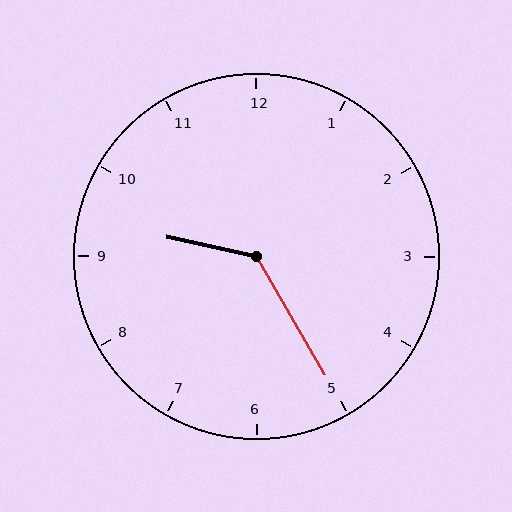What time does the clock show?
9:25.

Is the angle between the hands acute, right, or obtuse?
It is obtuse.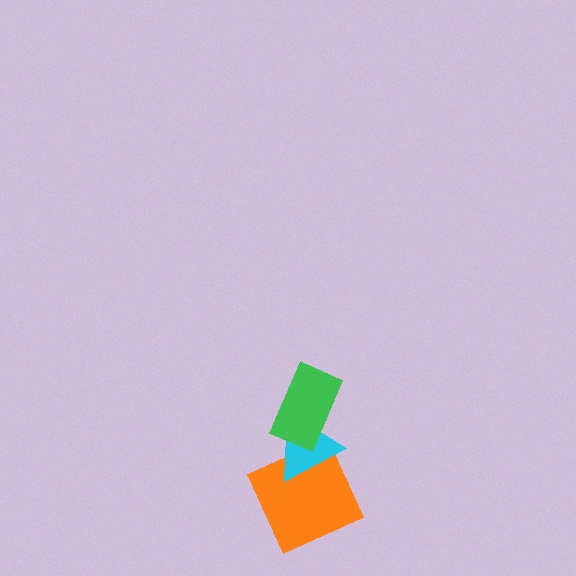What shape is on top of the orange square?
The cyan triangle is on top of the orange square.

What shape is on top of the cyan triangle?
The green rectangle is on top of the cyan triangle.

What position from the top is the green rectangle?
The green rectangle is 1st from the top.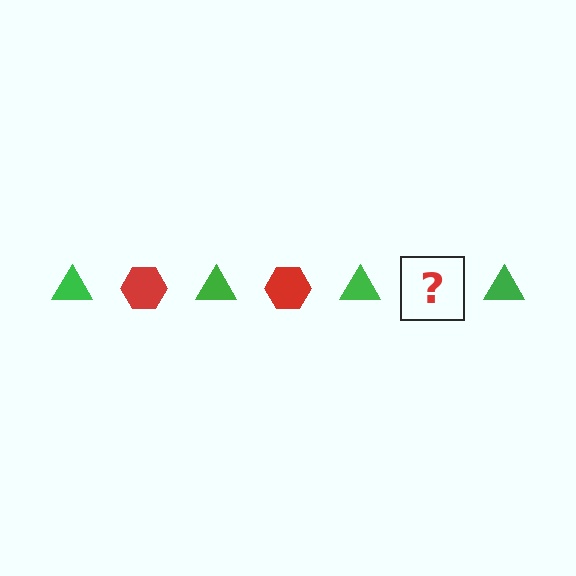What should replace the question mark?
The question mark should be replaced with a red hexagon.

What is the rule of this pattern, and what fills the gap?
The rule is that the pattern alternates between green triangle and red hexagon. The gap should be filled with a red hexagon.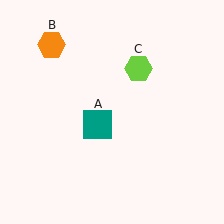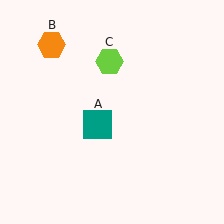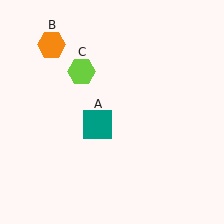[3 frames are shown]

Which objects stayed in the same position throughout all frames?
Teal square (object A) and orange hexagon (object B) remained stationary.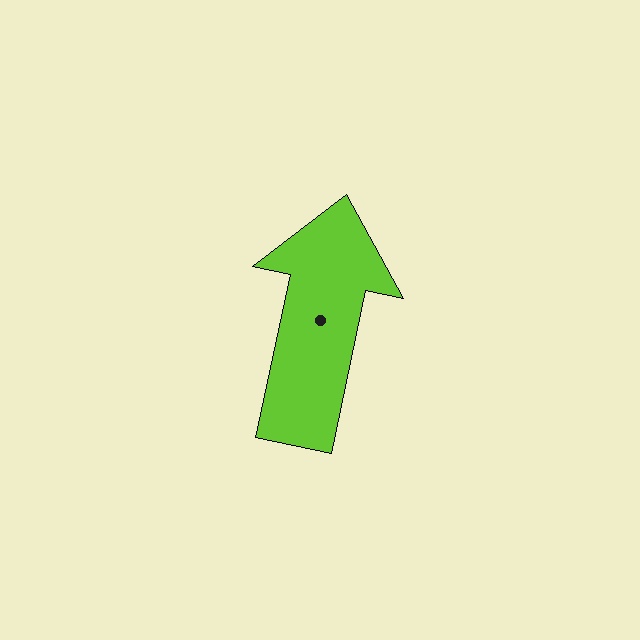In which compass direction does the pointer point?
North.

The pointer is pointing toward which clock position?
Roughly 12 o'clock.